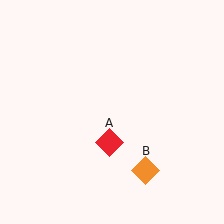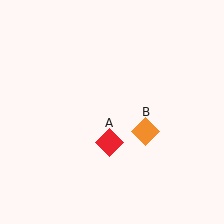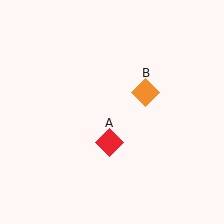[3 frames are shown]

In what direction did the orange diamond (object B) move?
The orange diamond (object B) moved up.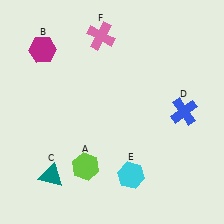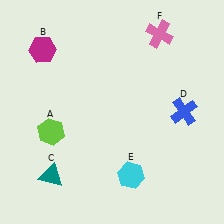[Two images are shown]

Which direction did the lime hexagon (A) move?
The lime hexagon (A) moved up.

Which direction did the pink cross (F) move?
The pink cross (F) moved right.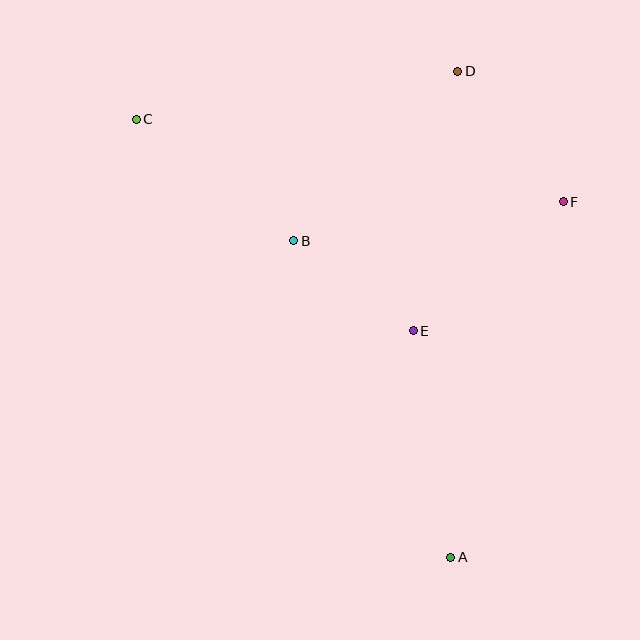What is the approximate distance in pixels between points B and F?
The distance between B and F is approximately 272 pixels.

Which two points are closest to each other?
Points B and E are closest to each other.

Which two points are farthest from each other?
Points A and C are farthest from each other.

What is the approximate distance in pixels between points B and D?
The distance between B and D is approximately 236 pixels.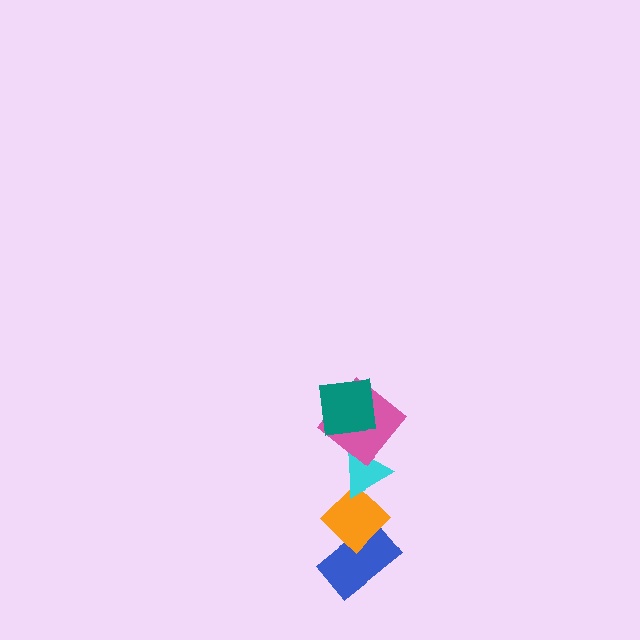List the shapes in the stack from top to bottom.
From top to bottom: the teal square, the pink diamond, the cyan triangle, the orange diamond, the blue rectangle.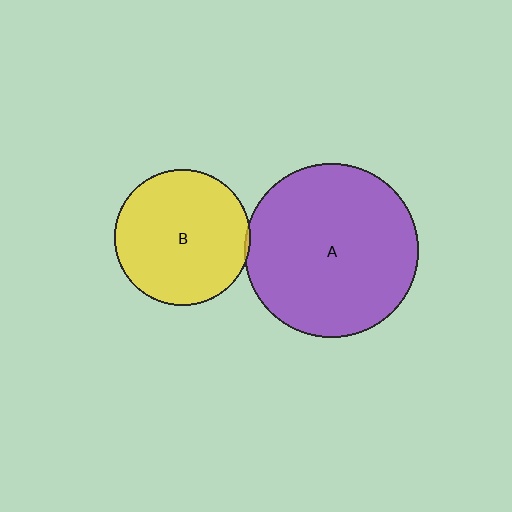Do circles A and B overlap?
Yes.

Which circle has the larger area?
Circle A (purple).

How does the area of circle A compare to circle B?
Approximately 1.6 times.